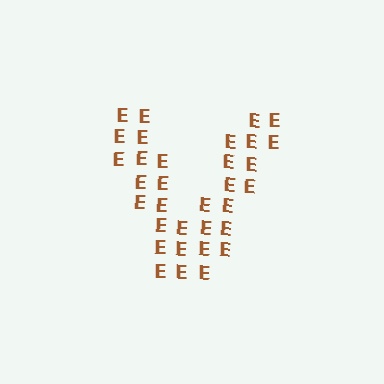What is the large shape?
The large shape is the letter V.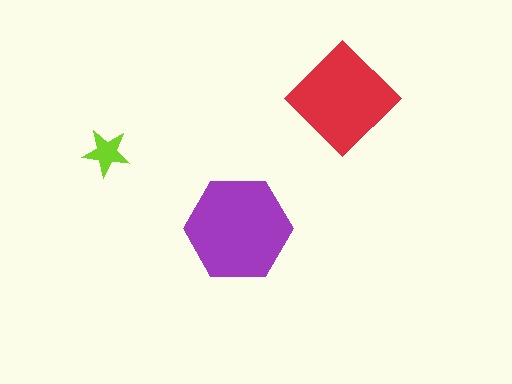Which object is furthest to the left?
The lime star is leftmost.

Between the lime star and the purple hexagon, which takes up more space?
The purple hexagon.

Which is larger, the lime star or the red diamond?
The red diamond.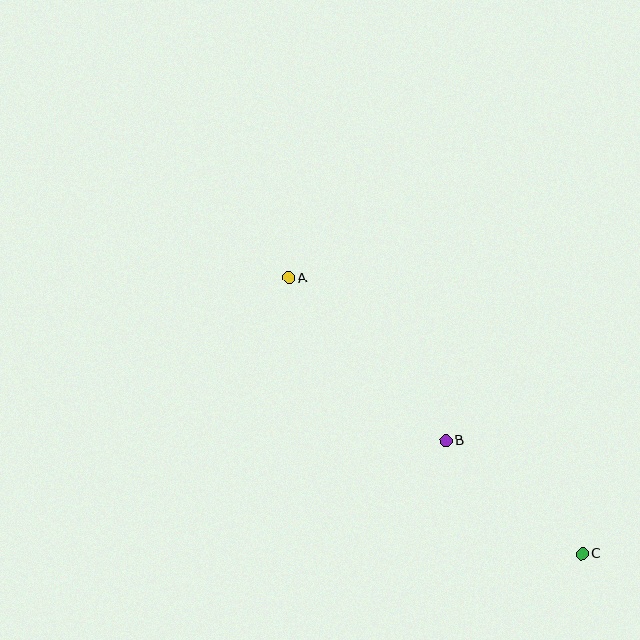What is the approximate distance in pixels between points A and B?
The distance between A and B is approximately 226 pixels.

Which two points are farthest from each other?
Points A and C are farthest from each other.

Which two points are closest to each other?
Points B and C are closest to each other.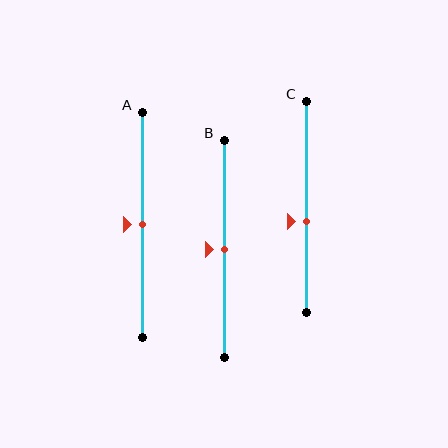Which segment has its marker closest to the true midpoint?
Segment A has its marker closest to the true midpoint.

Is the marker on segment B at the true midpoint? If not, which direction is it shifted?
Yes, the marker on segment B is at the true midpoint.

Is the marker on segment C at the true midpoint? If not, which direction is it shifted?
No, the marker on segment C is shifted downward by about 7% of the segment length.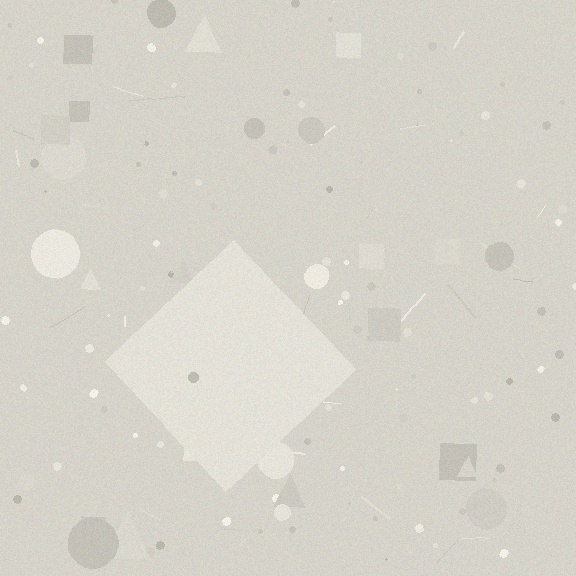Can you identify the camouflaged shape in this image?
The camouflaged shape is a diamond.